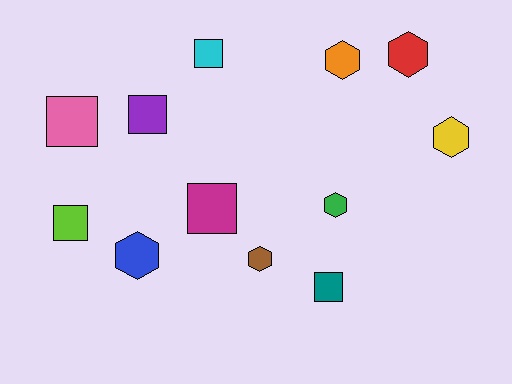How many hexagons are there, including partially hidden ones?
There are 6 hexagons.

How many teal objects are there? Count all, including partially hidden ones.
There is 1 teal object.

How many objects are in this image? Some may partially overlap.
There are 12 objects.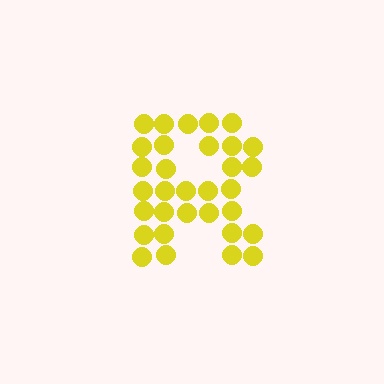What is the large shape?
The large shape is the letter R.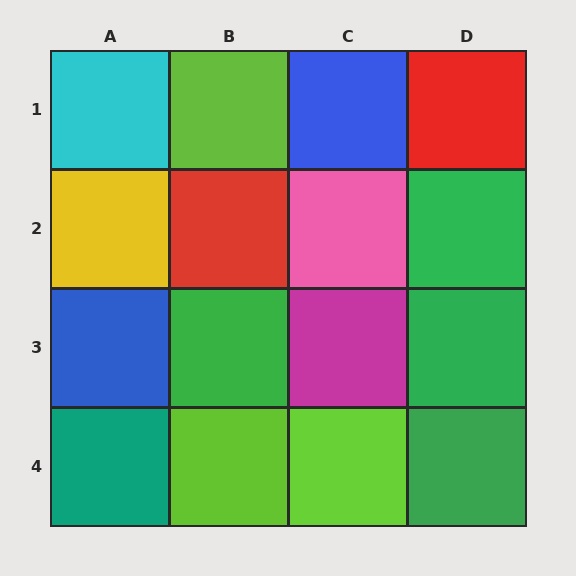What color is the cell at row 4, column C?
Lime.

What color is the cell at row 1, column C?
Blue.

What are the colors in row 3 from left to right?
Blue, green, magenta, green.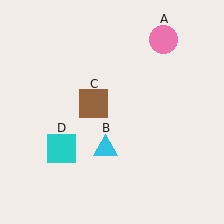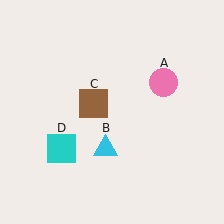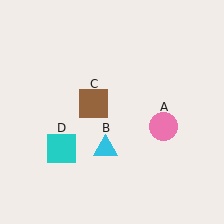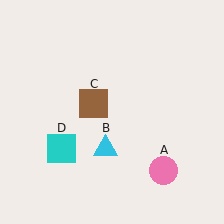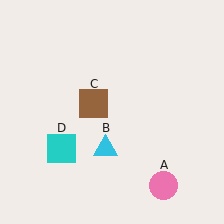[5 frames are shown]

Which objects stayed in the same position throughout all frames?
Cyan triangle (object B) and brown square (object C) and cyan square (object D) remained stationary.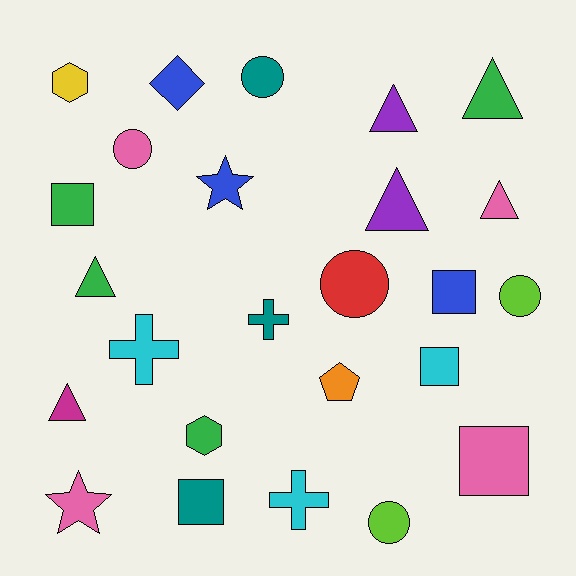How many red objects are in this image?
There is 1 red object.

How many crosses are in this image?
There are 3 crosses.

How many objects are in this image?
There are 25 objects.